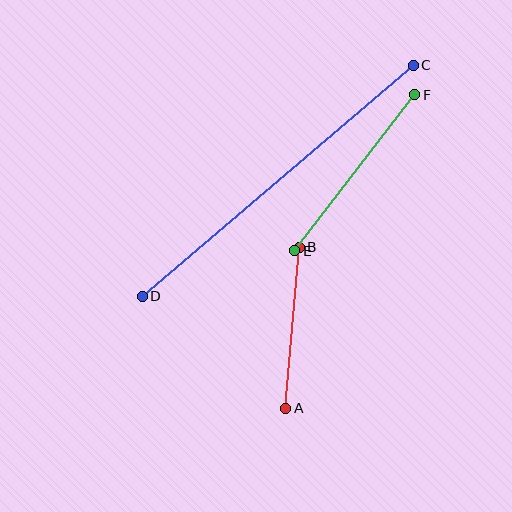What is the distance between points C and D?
The distance is approximately 356 pixels.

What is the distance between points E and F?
The distance is approximately 197 pixels.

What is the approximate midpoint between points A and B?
The midpoint is at approximately (292, 328) pixels.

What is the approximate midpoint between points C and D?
The midpoint is at approximately (278, 181) pixels.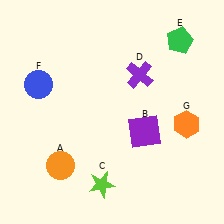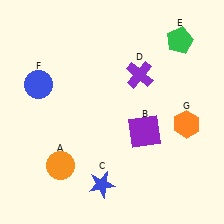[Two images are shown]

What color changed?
The star (C) changed from lime in Image 1 to blue in Image 2.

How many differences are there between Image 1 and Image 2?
There is 1 difference between the two images.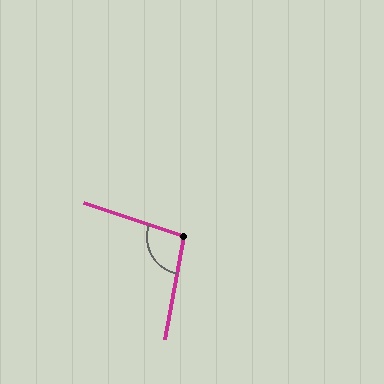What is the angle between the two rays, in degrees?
Approximately 98 degrees.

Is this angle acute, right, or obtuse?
It is obtuse.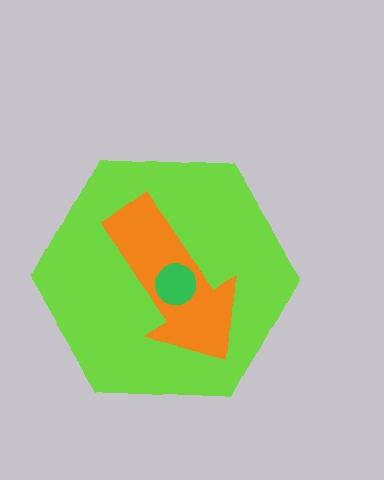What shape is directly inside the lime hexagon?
The orange arrow.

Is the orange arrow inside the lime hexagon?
Yes.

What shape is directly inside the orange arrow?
The green circle.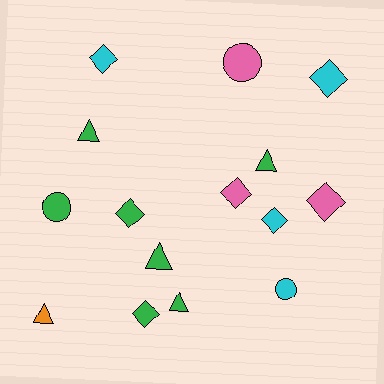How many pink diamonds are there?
There are 2 pink diamonds.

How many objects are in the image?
There are 15 objects.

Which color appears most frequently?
Green, with 7 objects.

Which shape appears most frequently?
Diamond, with 7 objects.